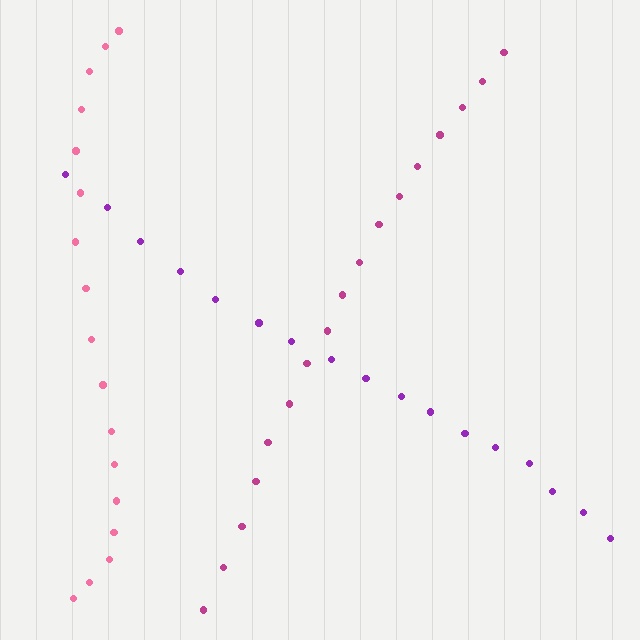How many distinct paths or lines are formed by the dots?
There are 3 distinct paths.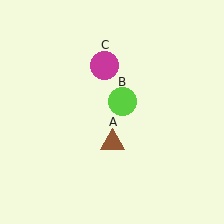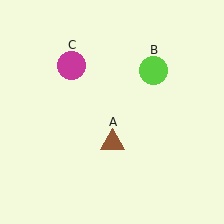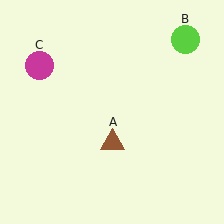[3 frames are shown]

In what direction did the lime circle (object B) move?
The lime circle (object B) moved up and to the right.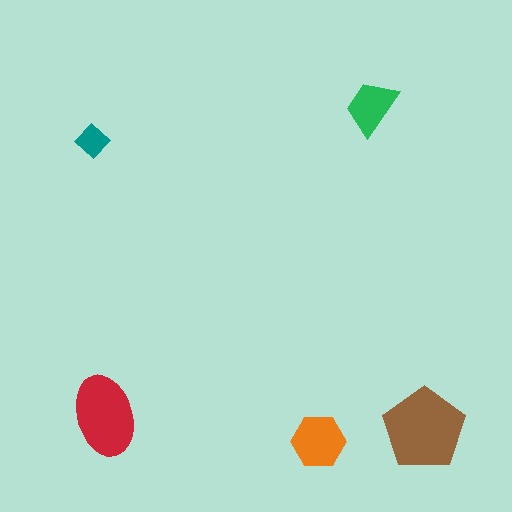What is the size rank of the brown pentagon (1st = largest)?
1st.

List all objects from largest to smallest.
The brown pentagon, the red ellipse, the orange hexagon, the green trapezoid, the teal diamond.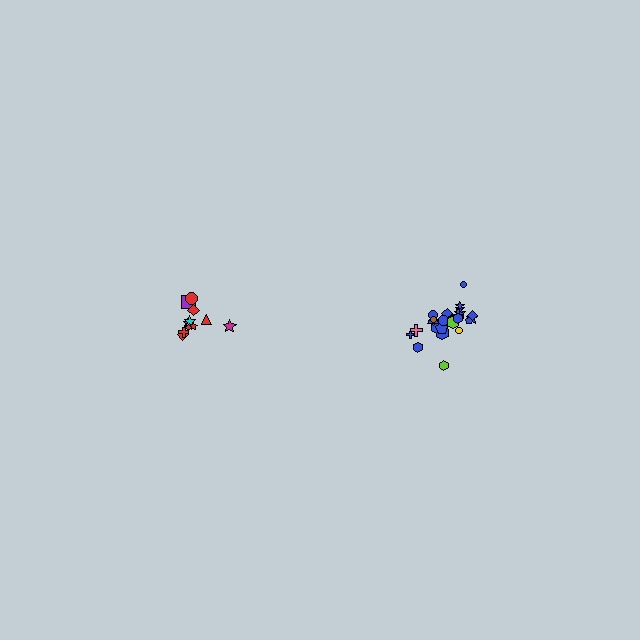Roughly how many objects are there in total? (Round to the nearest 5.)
Roughly 35 objects in total.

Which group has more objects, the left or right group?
The right group.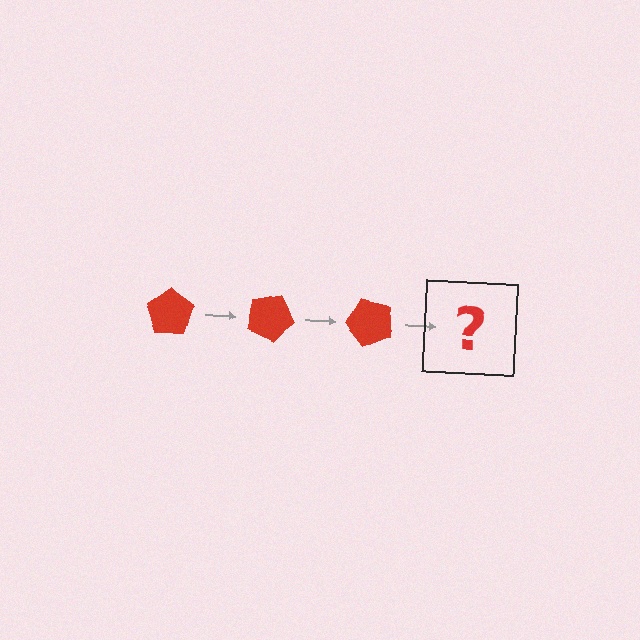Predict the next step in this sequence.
The next step is a red pentagon rotated 75 degrees.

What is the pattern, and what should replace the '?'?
The pattern is that the pentagon rotates 25 degrees each step. The '?' should be a red pentagon rotated 75 degrees.